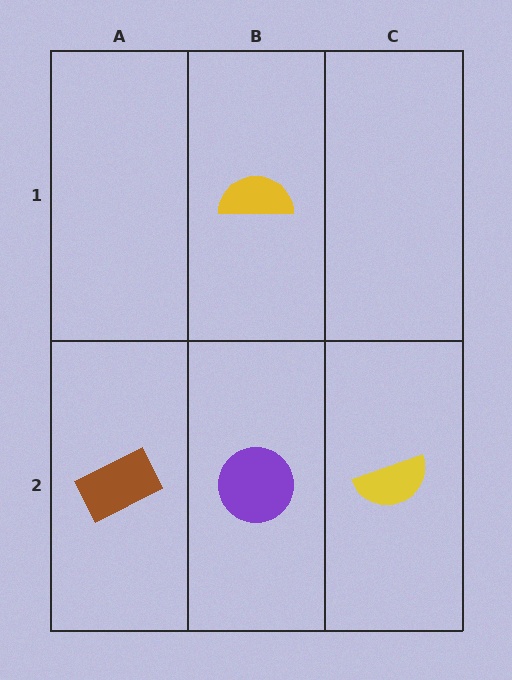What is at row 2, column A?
A brown rectangle.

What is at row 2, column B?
A purple circle.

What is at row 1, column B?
A yellow semicircle.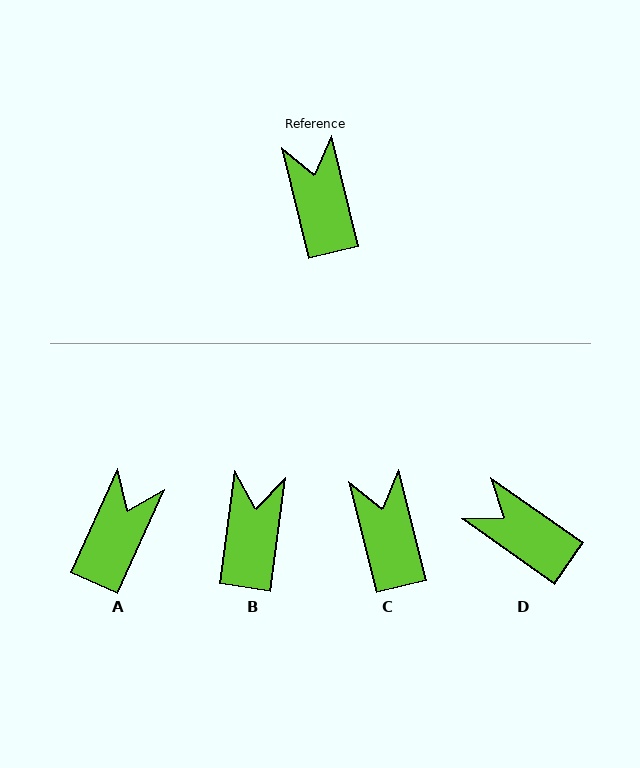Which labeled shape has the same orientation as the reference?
C.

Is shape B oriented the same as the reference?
No, it is off by about 22 degrees.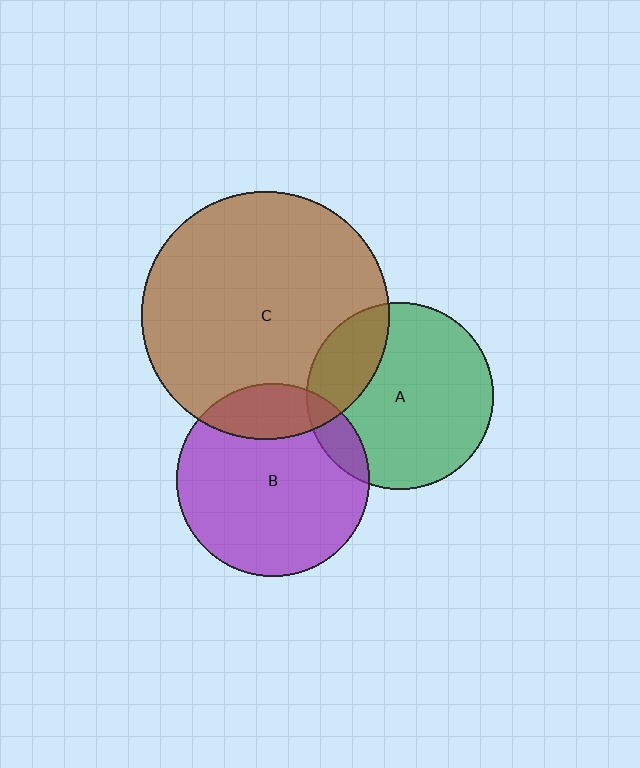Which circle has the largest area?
Circle C (brown).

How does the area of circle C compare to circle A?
Approximately 1.8 times.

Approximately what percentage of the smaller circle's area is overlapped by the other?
Approximately 25%.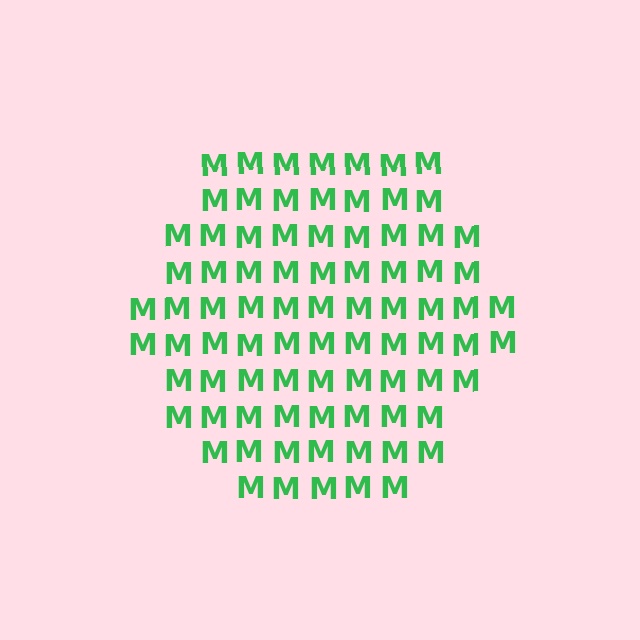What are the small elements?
The small elements are letter M's.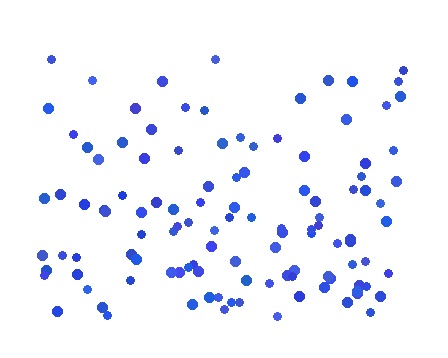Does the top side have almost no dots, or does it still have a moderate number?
Still a moderate number, just noticeably fewer than the bottom.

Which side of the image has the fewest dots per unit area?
The top.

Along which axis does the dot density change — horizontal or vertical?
Vertical.